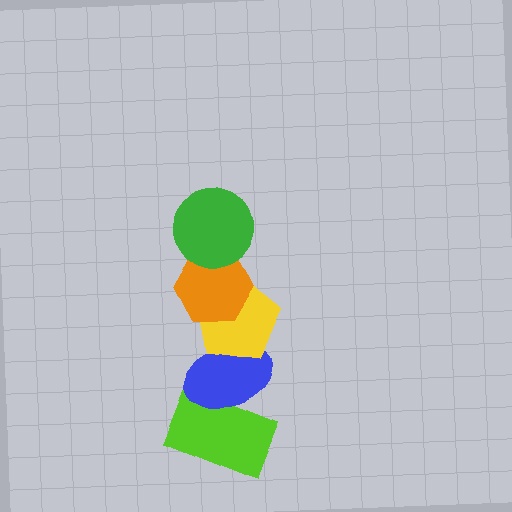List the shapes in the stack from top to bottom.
From top to bottom: the green circle, the orange hexagon, the yellow pentagon, the blue ellipse, the lime rectangle.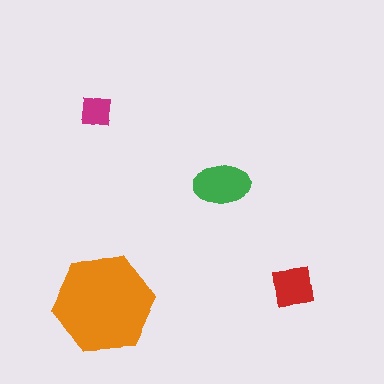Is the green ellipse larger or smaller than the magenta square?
Larger.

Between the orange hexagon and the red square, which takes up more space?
The orange hexagon.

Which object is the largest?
The orange hexagon.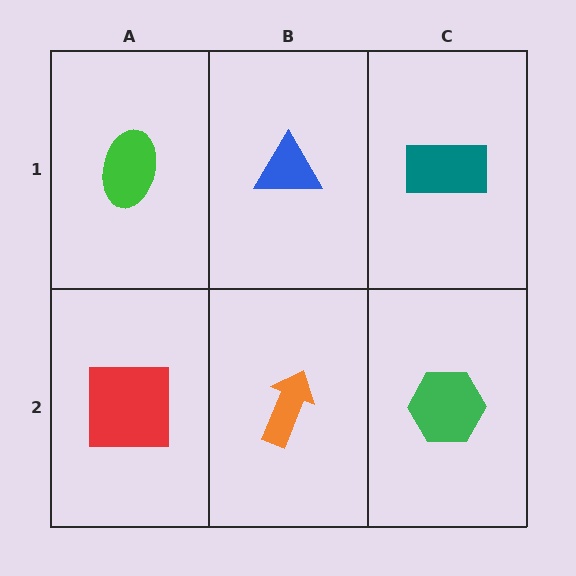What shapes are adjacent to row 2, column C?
A teal rectangle (row 1, column C), an orange arrow (row 2, column B).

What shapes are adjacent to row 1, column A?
A red square (row 2, column A), a blue triangle (row 1, column B).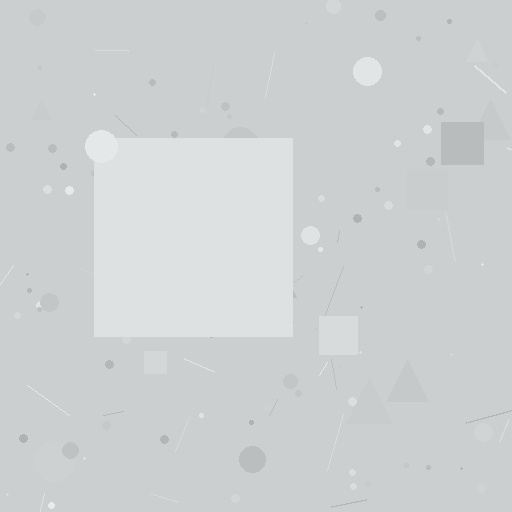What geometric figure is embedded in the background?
A square is embedded in the background.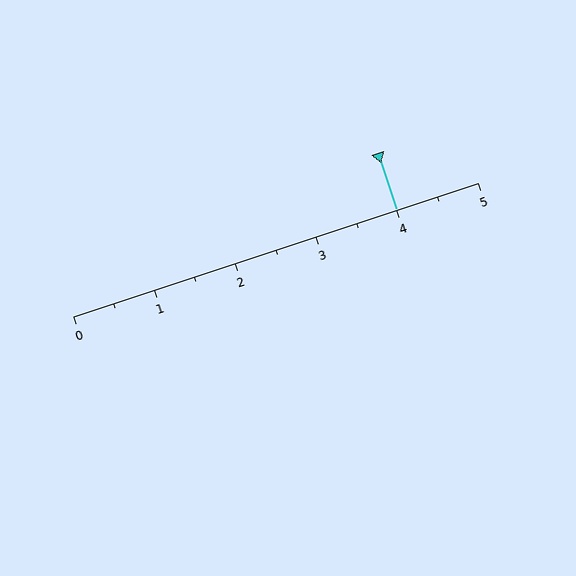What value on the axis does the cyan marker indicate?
The marker indicates approximately 4.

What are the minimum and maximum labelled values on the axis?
The axis runs from 0 to 5.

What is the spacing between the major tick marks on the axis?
The major ticks are spaced 1 apart.